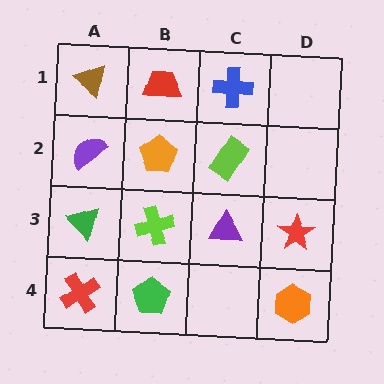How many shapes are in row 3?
4 shapes.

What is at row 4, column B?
A green pentagon.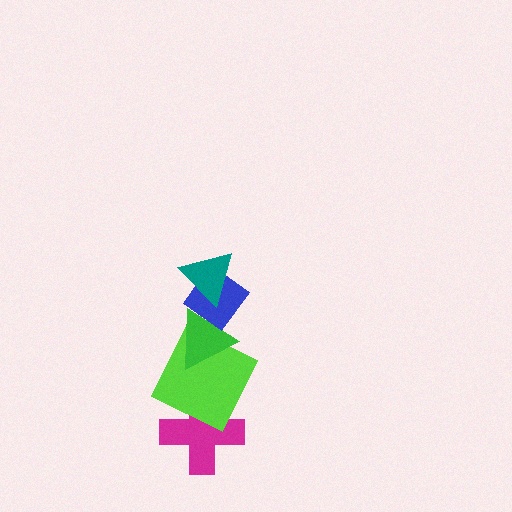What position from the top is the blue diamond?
The blue diamond is 2nd from the top.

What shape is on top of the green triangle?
The blue diamond is on top of the green triangle.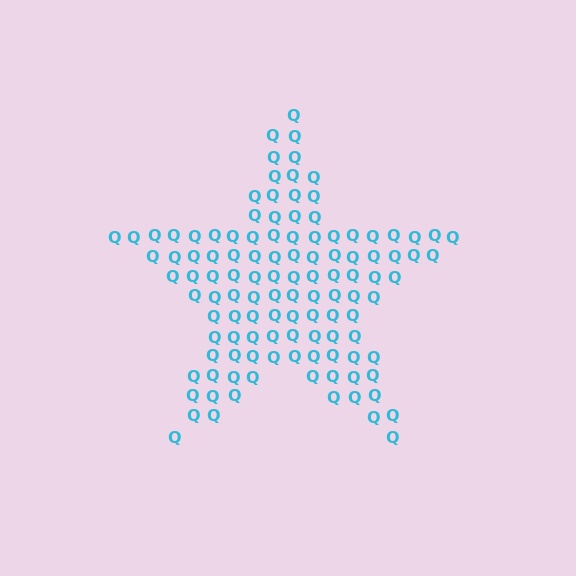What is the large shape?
The large shape is a star.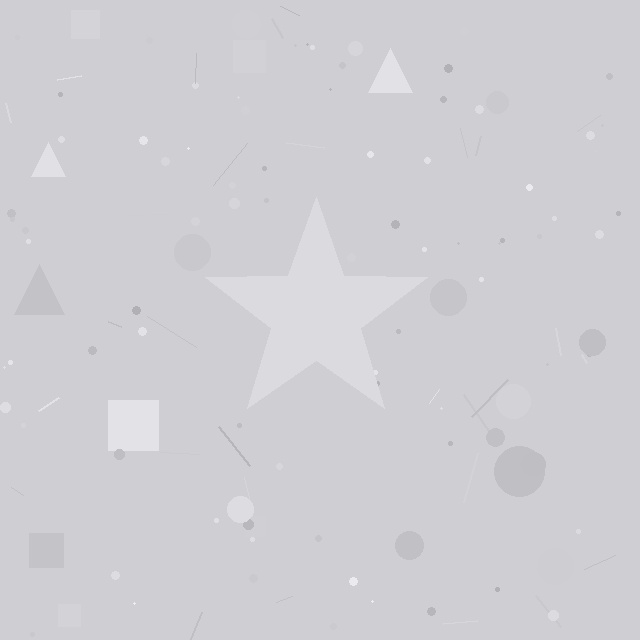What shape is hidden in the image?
A star is hidden in the image.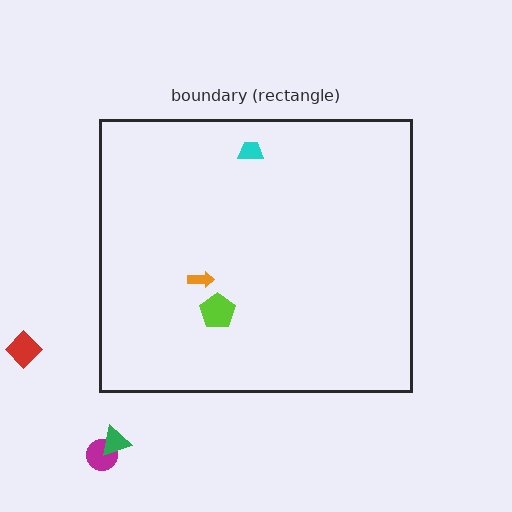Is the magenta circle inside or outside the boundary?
Outside.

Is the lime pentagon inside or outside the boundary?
Inside.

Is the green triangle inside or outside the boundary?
Outside.